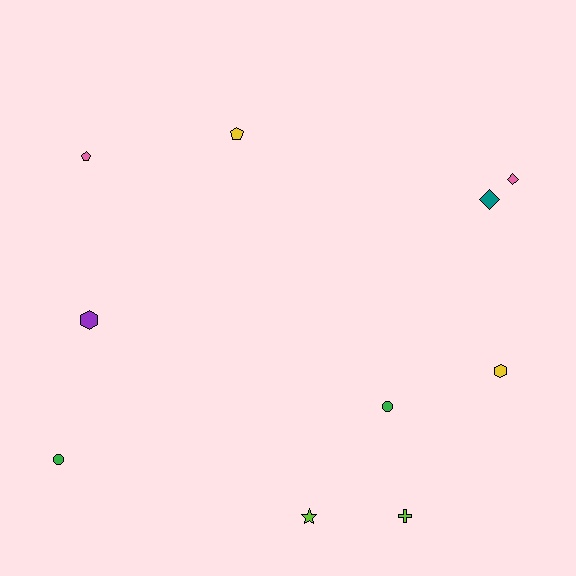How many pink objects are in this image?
There are 2 pink objects.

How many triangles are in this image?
There are no triangles.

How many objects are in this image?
There are 10 objects.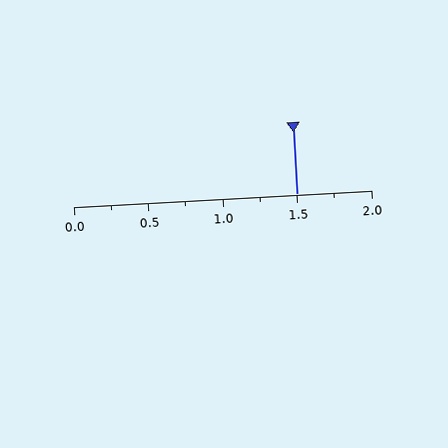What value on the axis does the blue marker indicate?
The marker indicates approximately 1.5.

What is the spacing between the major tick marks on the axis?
The major ticks are spaced 0.5 apart.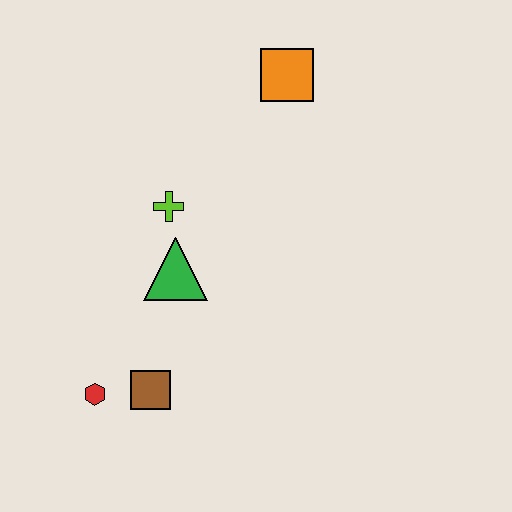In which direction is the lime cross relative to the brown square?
The lime cross is above the brown square.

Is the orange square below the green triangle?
No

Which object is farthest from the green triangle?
The orange square is farthest from the green triangle.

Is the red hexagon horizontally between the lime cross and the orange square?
No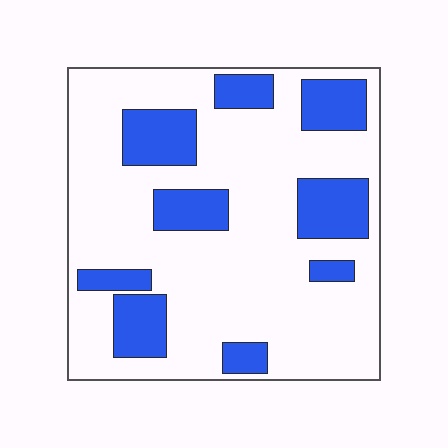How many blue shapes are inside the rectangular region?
9.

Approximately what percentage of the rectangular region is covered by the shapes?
Approximately 25%.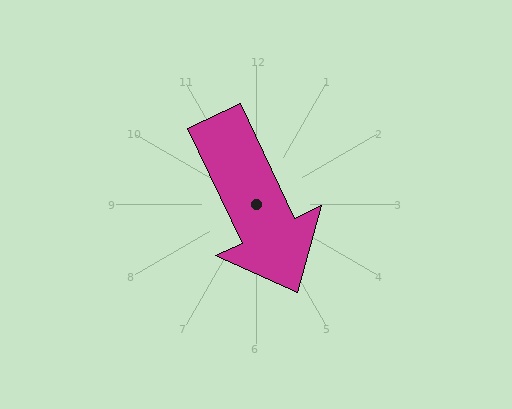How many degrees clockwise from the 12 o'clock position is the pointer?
Approximately 155 degrees.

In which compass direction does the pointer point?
Southeast.